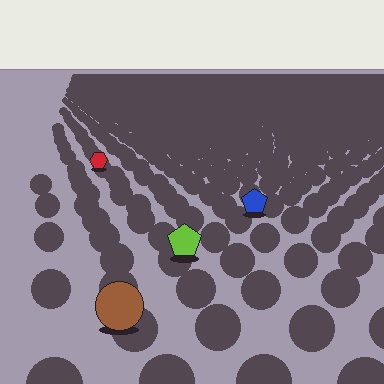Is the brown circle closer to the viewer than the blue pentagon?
Yes. The brown circle is closer — you can tell from the texture gradient: the ground texture is coarser near it.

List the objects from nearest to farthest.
From nearest to farthest: the brown circle, the lime pentagon, the blue pentagon, the red hexagon.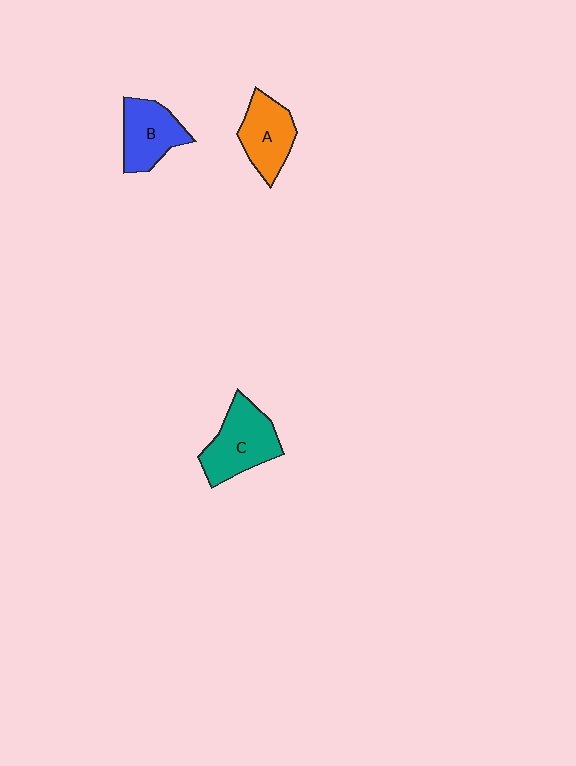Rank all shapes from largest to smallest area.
From largest to smallest: C (teal), B (blue), A (orange).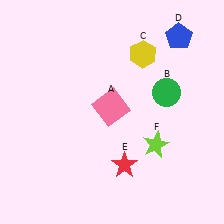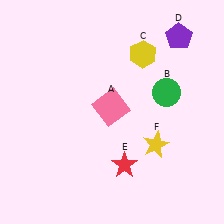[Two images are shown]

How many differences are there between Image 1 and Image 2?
There are 2 differences between the two images.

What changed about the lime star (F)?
In Image 1, F is lime. In Image 2, it changed to yellow.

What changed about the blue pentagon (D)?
In Image 1, D is blue. In Image 2, it changed to purple.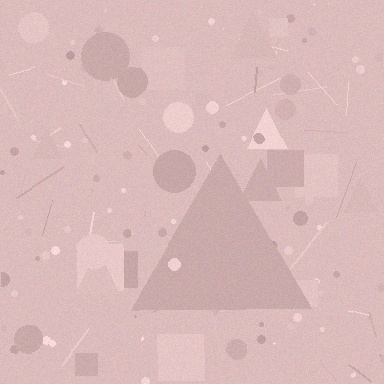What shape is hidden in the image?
A triangle is hidden in the image.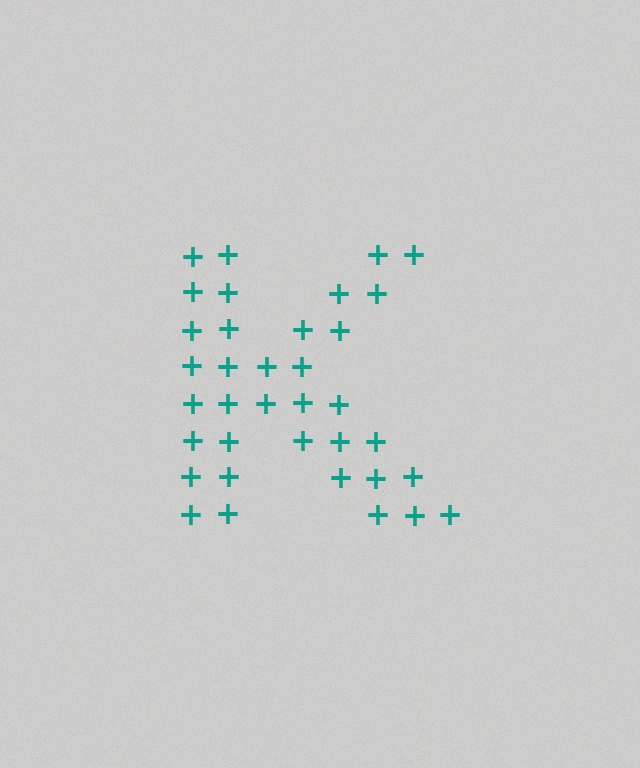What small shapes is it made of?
It is made of small plus signs.